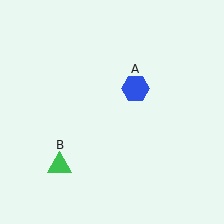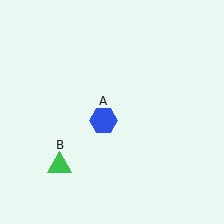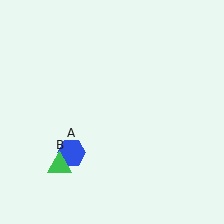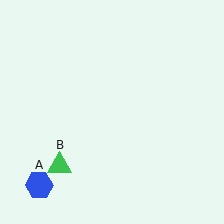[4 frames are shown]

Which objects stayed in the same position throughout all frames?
Green triangle (object B) remained stationary.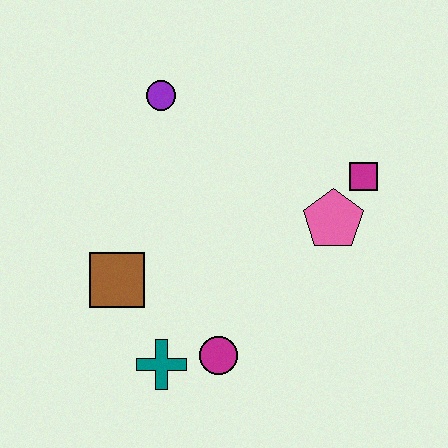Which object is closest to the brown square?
The teal cross is closest to the brown square.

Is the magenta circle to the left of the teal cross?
No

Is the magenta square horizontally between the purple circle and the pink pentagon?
No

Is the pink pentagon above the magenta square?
No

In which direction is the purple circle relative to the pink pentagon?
The purple circle is to the left of the pink pentagon.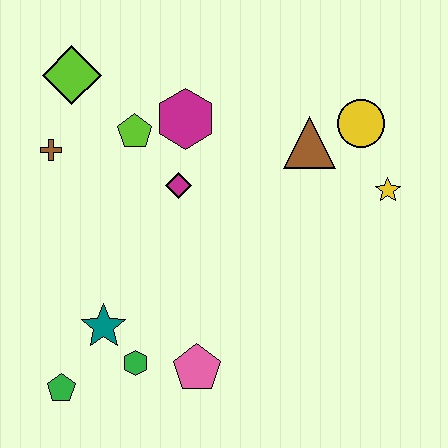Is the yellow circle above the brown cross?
Yes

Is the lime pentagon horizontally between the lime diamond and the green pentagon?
No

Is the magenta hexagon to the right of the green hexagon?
Yes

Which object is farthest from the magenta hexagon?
The green pentagon is farthest from the magenta hexagon.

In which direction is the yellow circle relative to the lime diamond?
The yellow circle is to the right of the lime diamond.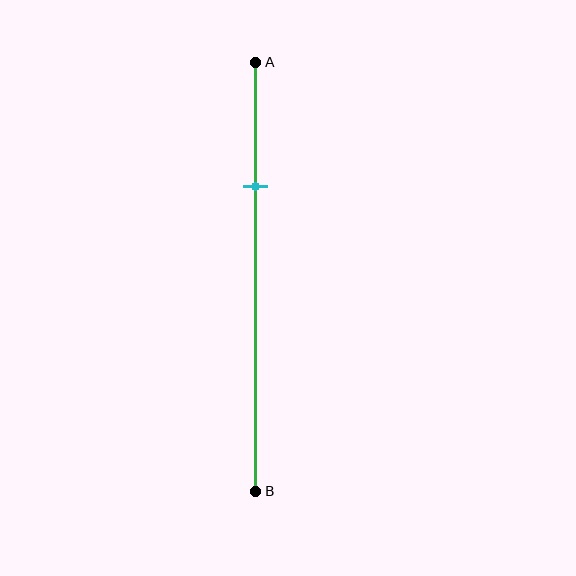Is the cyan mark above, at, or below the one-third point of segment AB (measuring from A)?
The cyan mark is above the one-third point of segment AB.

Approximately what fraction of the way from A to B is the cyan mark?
The cyan mark is approximately 30% of the way from A to B.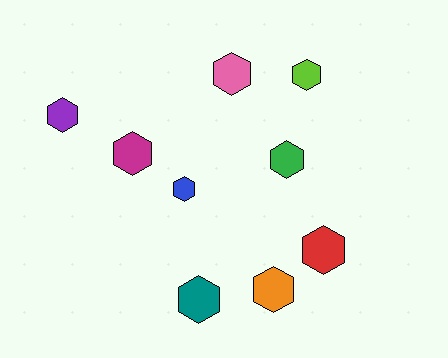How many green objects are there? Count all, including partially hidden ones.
There is 1 green object.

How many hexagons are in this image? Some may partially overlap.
There are 9 hexagons.